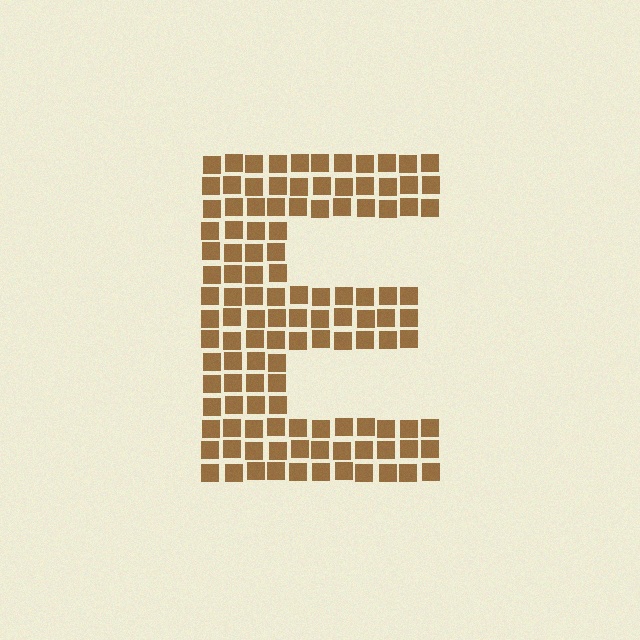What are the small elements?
The small elements are squares.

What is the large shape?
The large shape is the letter E.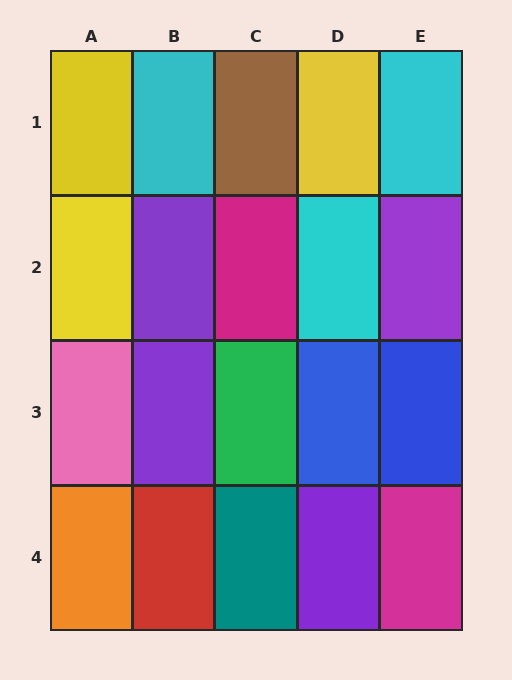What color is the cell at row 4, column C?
Teal.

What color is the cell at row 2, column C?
Magenta.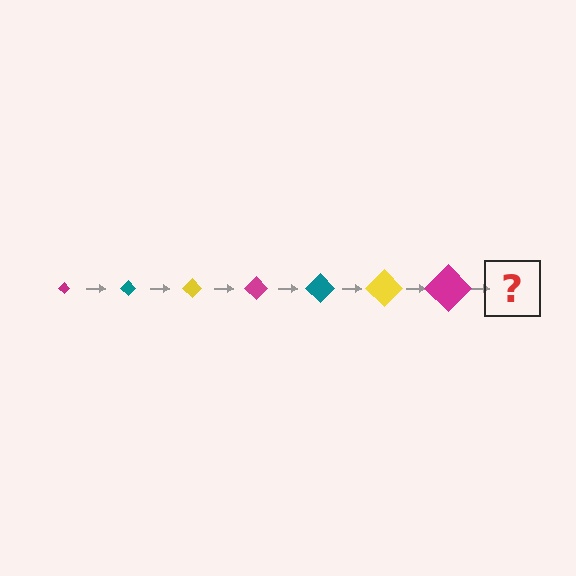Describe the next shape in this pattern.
It should be a teal diamond, larger than the previous one.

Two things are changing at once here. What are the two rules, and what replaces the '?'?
The two rules are that the diamond grows larger each step and the color cycles through magenta, teal, and yellow. The '?' should be a teal diamond, larger than the previous one.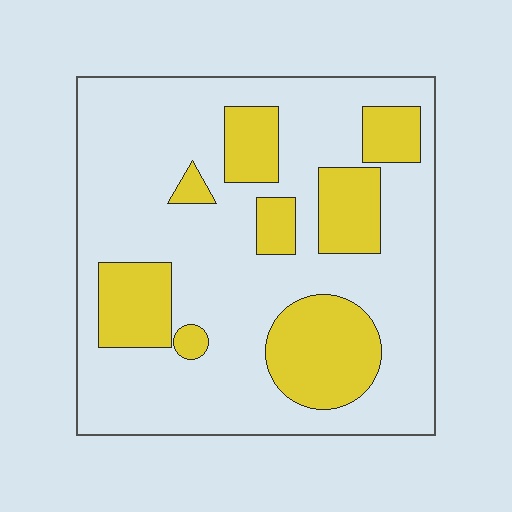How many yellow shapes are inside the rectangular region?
8.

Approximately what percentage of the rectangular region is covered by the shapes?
Approximately 25%.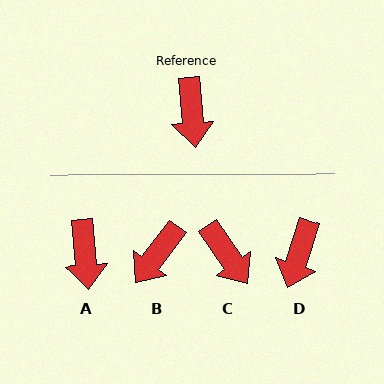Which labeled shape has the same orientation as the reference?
A.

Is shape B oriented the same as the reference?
No, it is off by about 42 degrees.